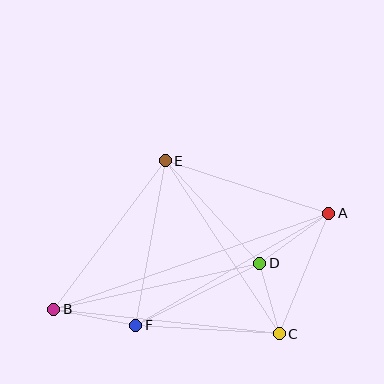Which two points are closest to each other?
Points C and D are closest to each other.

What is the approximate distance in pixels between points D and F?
The distance between D and F is approximately 139 pixels.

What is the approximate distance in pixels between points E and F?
The distance between E and F is approximately 167 pixels.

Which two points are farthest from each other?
Points A and B are farthest from each other.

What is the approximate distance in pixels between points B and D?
The distance between B and D is approximately 211 pixels.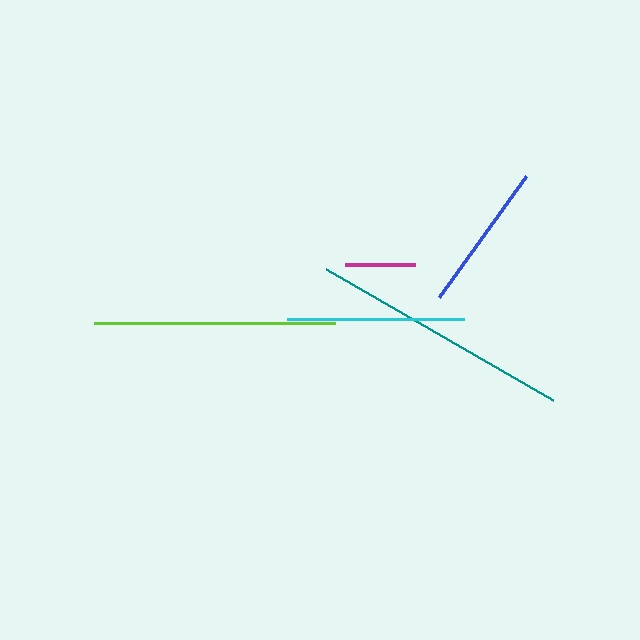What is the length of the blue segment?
The blue segment is approximately 149 pixels long.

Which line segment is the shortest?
The magenta line is the shortest at approximately 70 pixels.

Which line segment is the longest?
The teal line is the longest at approximately 262 pixels.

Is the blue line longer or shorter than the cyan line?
The cyan line is longer than the blue line.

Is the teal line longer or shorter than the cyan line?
The teal line is longer than the cyan line.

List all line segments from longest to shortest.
From longest to shortest: teal, lime, cyan, blue, magenta.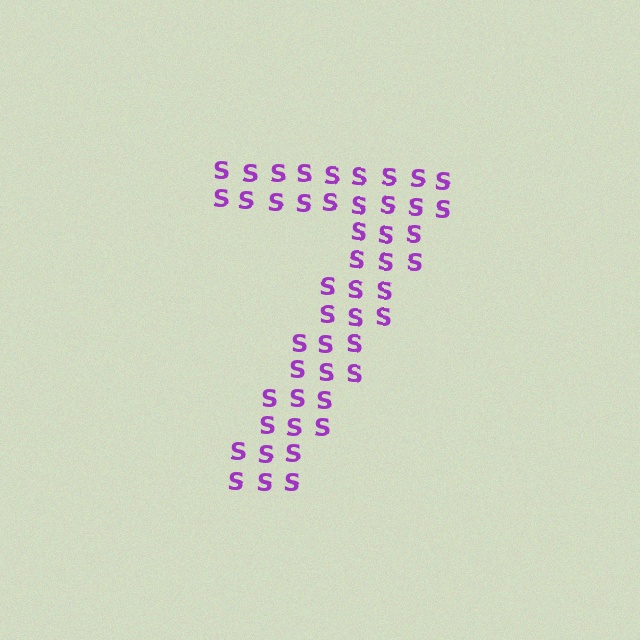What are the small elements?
The small elements are letter S's.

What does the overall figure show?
The overall figure shows the digit 7.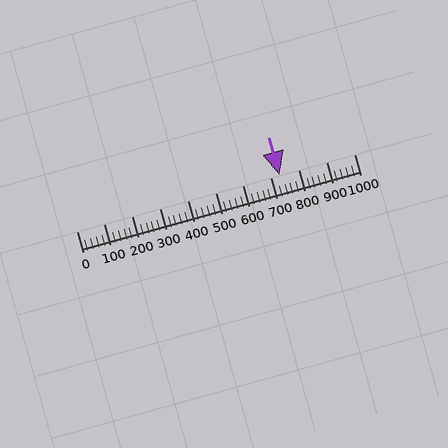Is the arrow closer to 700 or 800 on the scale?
The arrow is closer to 700.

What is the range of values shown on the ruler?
The ruler shows values from 0 to 1000.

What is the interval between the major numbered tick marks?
The major tick marks are spaced 100 units apart.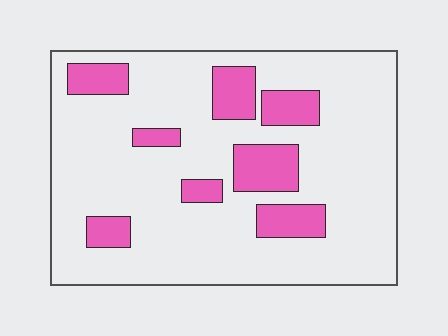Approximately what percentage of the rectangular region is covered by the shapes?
Approximately 20%.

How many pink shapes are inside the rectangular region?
8.